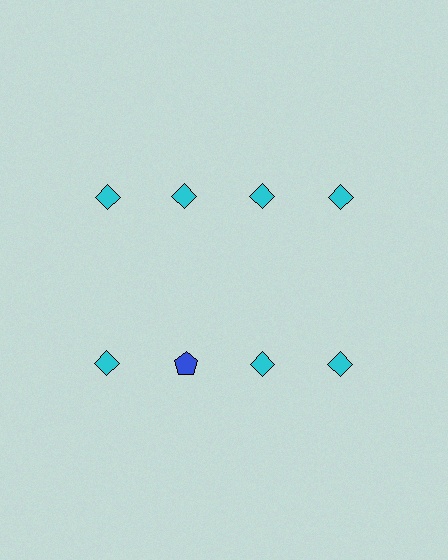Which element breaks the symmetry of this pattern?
The blue pentagon in the second row, second from left column breaks the symmetry. All other shapes are cyan diamonds.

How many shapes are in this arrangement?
There are 8 shapes arranged in a grid pattern.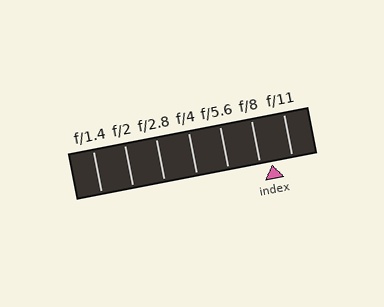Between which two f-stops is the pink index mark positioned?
The index mark is between f/8 and f/11.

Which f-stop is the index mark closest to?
The index mark is closest to f/8.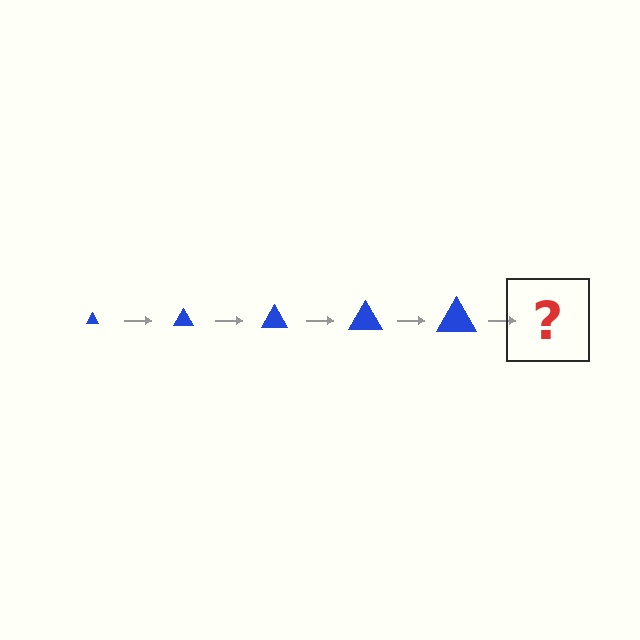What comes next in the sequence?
The next element should be a blue triangle, larger than the previous one.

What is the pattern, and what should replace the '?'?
The pattern is that the triangle gets progressively larger each step. The '?' should be a blue triangle, larger than the previous one.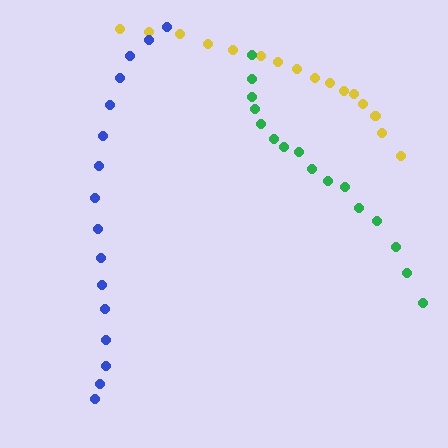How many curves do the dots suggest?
There are 3 distinct paths.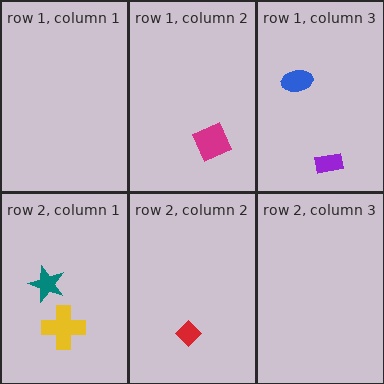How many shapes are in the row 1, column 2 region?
1.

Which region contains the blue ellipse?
The row 1, column 3 region.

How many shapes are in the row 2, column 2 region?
1.